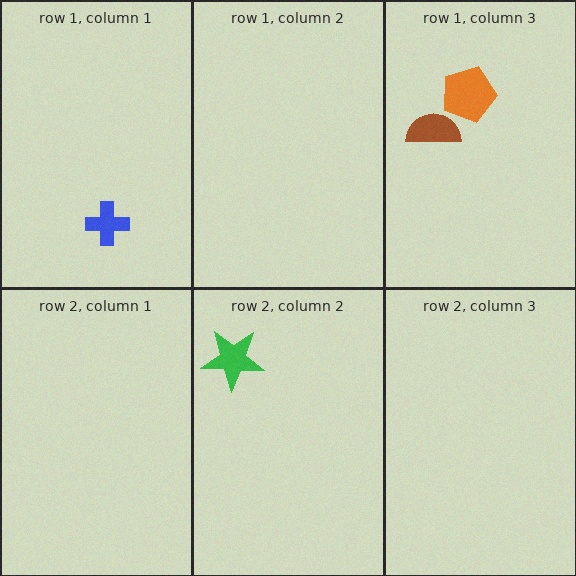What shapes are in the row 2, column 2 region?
The green star.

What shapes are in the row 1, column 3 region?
The brown semicircle, the orange pentagon.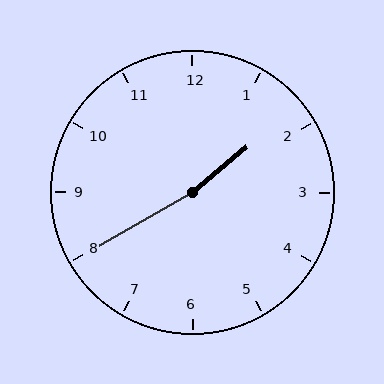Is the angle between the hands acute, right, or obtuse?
It is obtuse.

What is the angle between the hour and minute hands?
Approximately 170 degrees.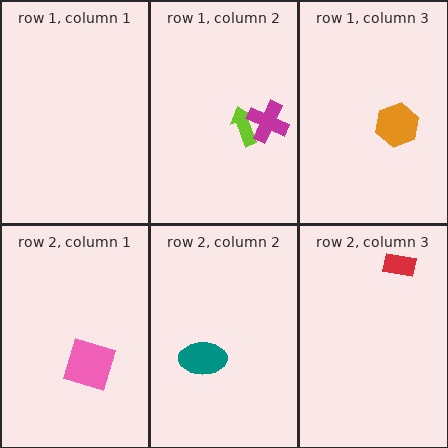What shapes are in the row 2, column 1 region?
The pink square.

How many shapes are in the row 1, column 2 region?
2.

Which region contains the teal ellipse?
The row 2, column 2 region.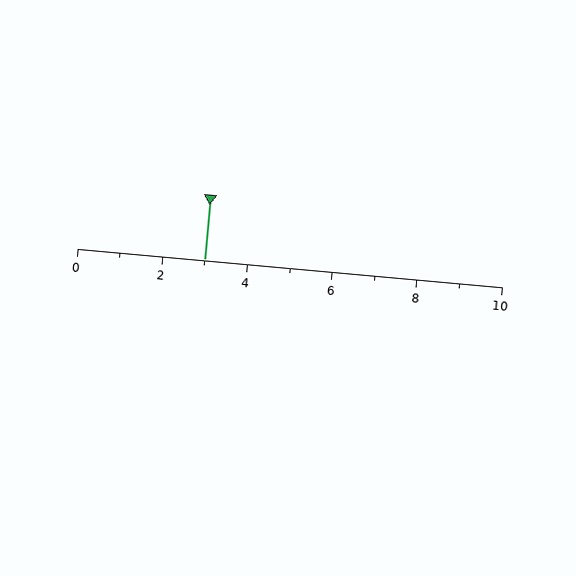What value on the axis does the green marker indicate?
The marker indicates approximately 3.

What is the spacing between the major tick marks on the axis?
The major ticks are spaced 2 apart.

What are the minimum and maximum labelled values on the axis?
The axis runs from 0 to 10.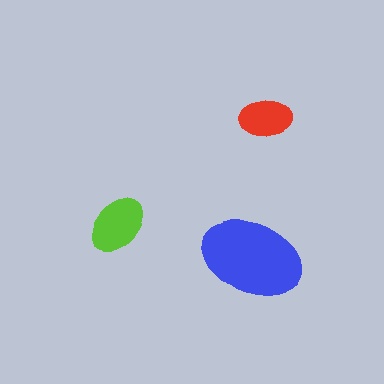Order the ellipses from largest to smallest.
the blue one, the lime one, the red one.